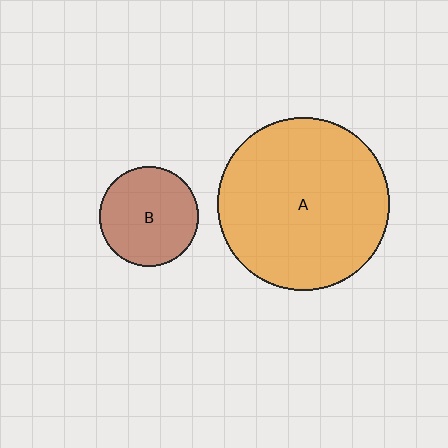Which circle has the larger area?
Circle A (orange).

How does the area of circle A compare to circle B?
Approximately 3.0 times.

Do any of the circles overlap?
No, none of the circles overlap.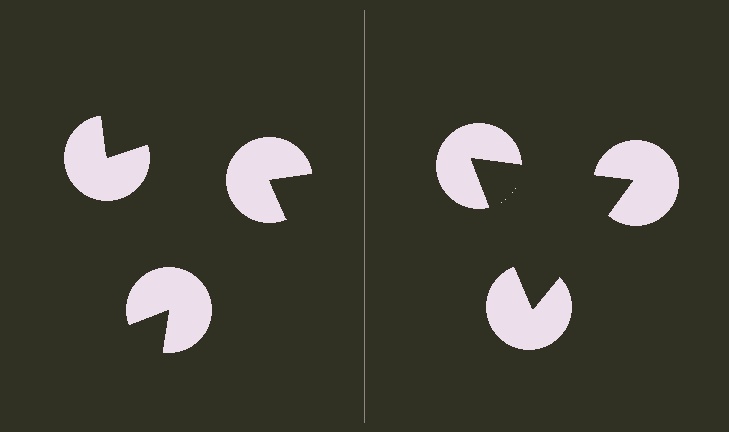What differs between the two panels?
The pac-man discs are positioned identically on both sides; only the wedge orientations differ. On the right they align to a triangle; on the left they are misaligned.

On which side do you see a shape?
An illusory triangle appears on the right side. On the left side the wedge cuts are rotated, so no coherent shape forms.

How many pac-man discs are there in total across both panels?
6 — 3 on each side.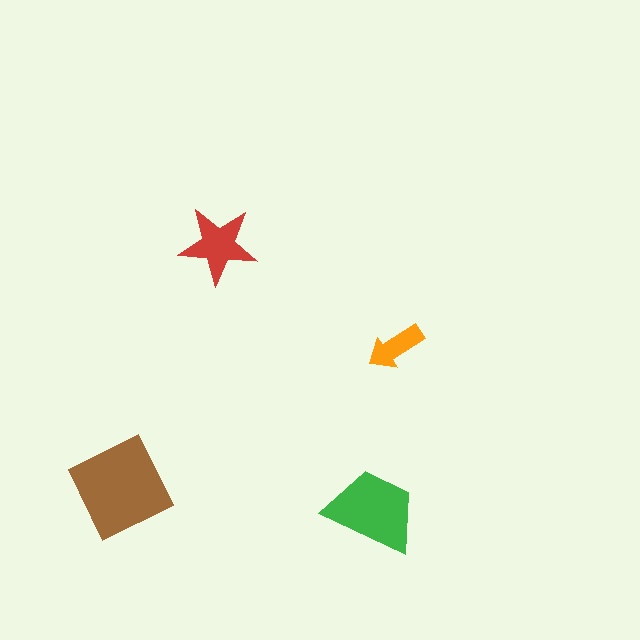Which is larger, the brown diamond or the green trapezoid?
The brown diamond.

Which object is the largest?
The brown diamond.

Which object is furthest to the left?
The brown diamond is leftmost.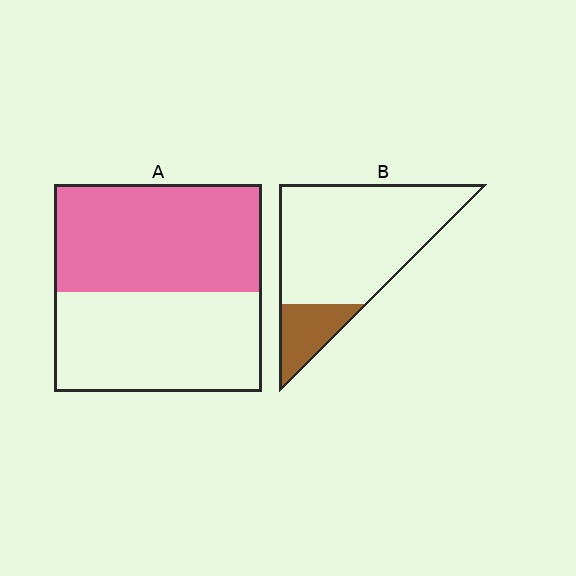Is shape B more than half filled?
No.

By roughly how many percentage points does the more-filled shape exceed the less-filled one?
By roughly 35 percentage points (A over B).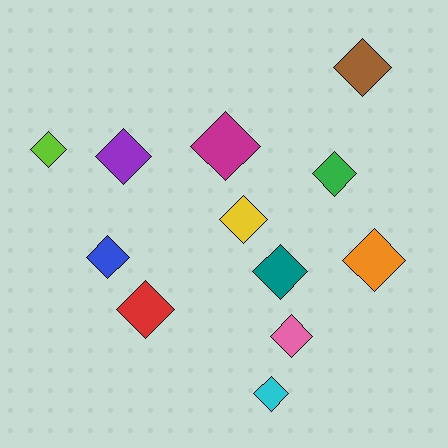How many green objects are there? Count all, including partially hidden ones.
There is 1 green object.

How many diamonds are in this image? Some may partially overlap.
There are 12 diamonds.